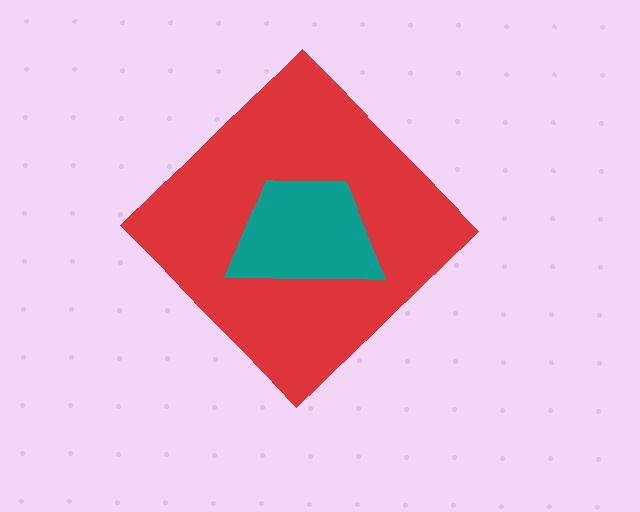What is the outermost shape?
The red diamond.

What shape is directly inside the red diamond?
The teal trapezoid.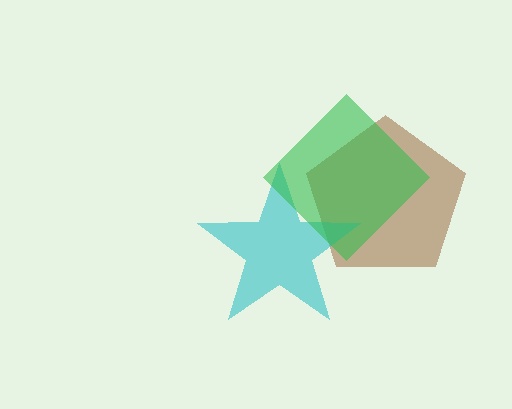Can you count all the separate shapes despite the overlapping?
Yes, there are 3 separate shapes.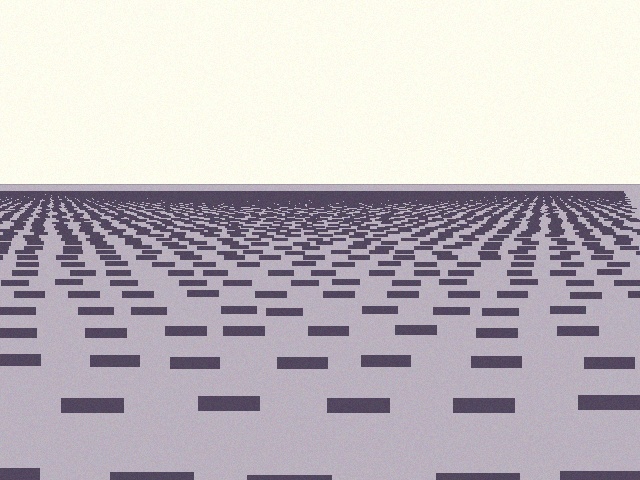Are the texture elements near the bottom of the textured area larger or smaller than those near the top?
Larger. Near the bottom, elements are closer to the viewer and appear at a bigger on-screen size.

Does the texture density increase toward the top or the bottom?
Density increases toward the top.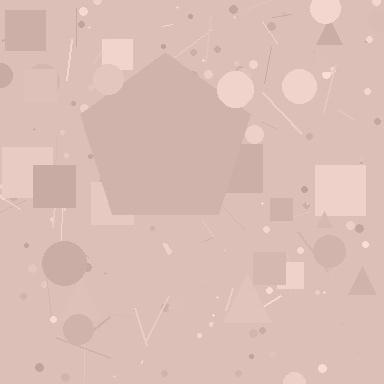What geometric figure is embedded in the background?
A pentagon is embedded in the background.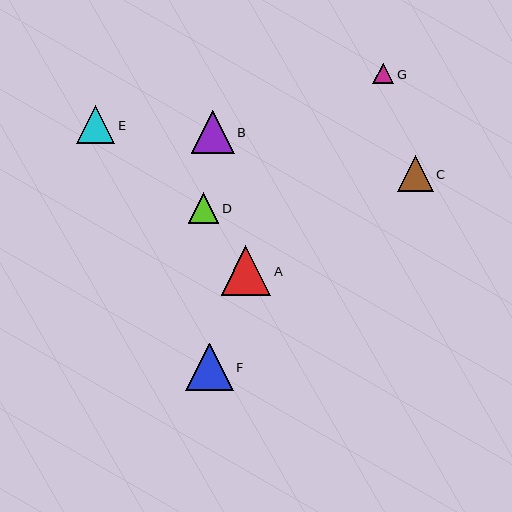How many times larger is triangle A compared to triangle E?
Triangle A is approximately 1.3 times the size of triangle E.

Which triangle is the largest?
Triangle A is the largest with a size of approximately 50 pixels.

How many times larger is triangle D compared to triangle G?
Triangle D is approximately 1.5 times the size of triangle G.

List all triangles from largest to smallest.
From largest to smallest: A, F, B, E, C, D, G.